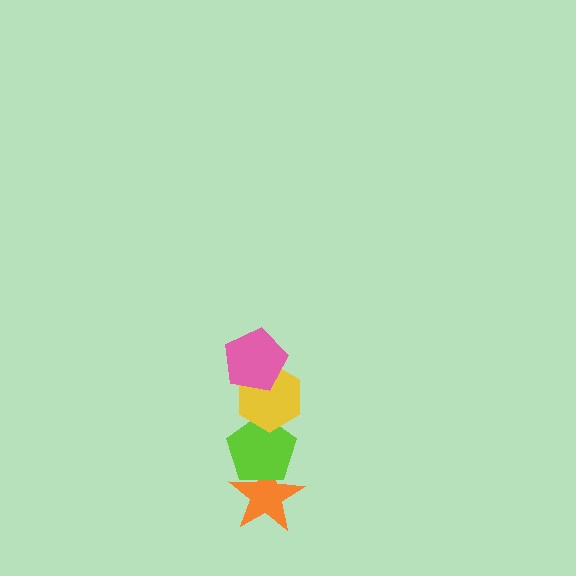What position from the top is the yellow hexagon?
The yellow hexagon is 2nd from the top.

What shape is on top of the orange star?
The lime pentagon is on top of the orange star.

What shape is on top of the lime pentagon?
The yellow hexagon is on top of the lime pentagon.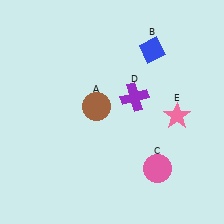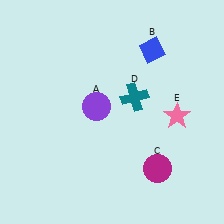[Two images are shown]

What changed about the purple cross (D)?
In Image 1, D is purple. In Image 2, it changed to teal.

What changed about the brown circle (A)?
In Image 1, A is brown. In Image 2, it changed to purple.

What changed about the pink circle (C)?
In Image 1, C is pink. In Image 2, it changed to magenta.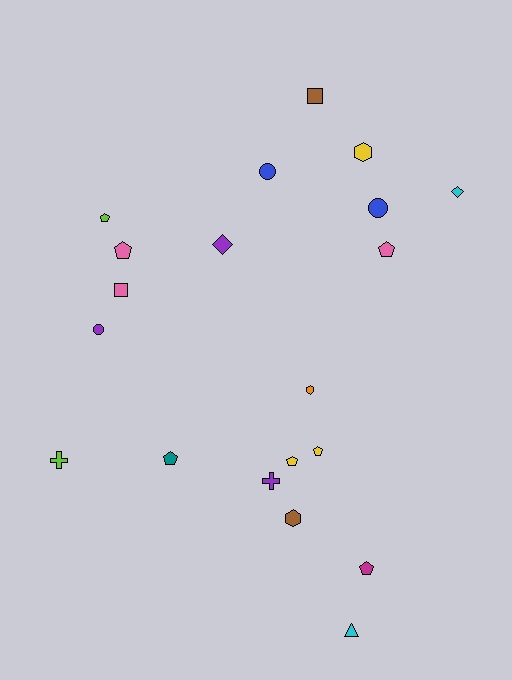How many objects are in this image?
There are 20 objects.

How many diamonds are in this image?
There are 2 diamonds.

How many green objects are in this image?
There are no green objects.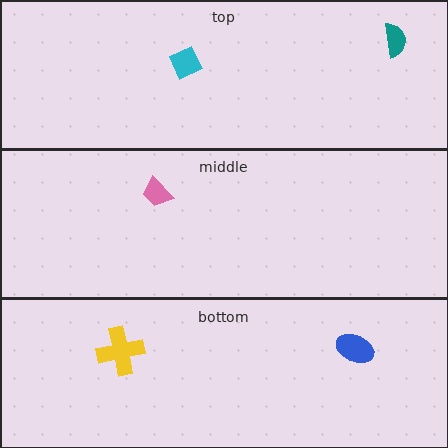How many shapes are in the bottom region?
2.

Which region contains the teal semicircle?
The top region.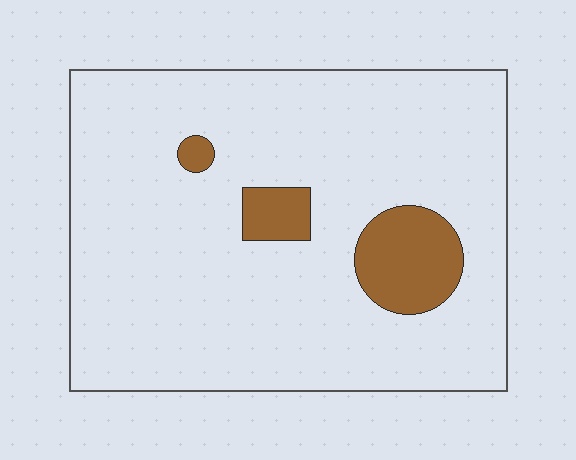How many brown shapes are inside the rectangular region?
3.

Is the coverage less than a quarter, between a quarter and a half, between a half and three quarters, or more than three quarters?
Less than a quarter.